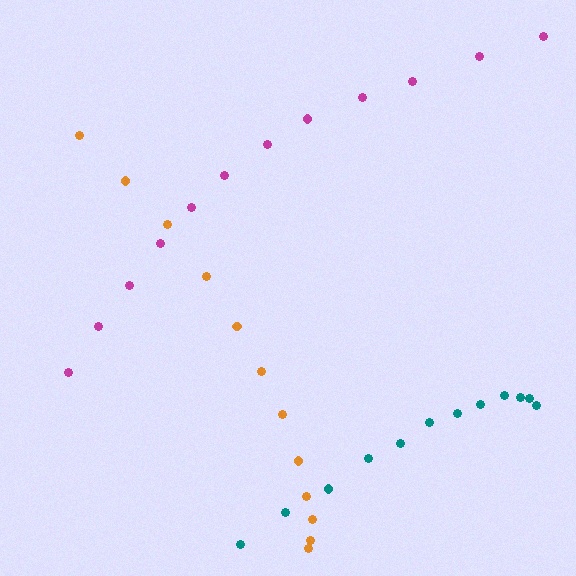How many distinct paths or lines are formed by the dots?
There are 3 distinct paths.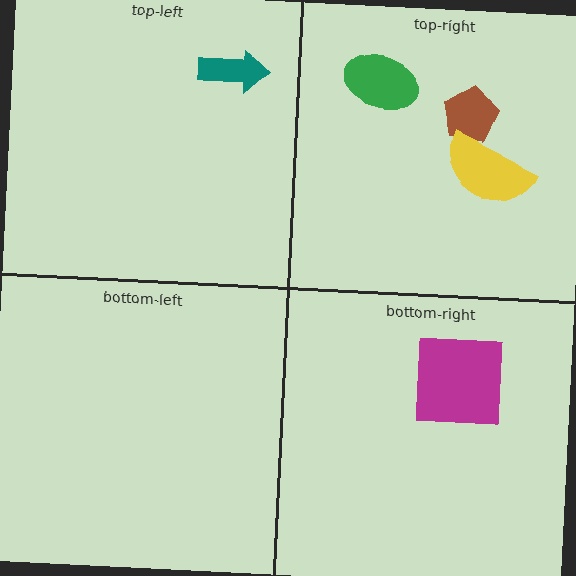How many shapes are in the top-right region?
3.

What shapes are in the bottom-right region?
The magenta square.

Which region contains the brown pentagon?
The top-right region.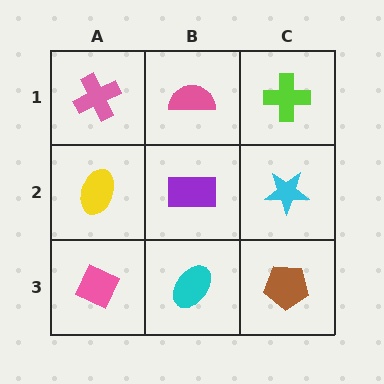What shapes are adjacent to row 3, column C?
A cyan star (row 2, column C), a cyan ellipse (row 3, column B).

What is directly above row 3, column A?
A yellow ellipse.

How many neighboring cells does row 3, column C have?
2.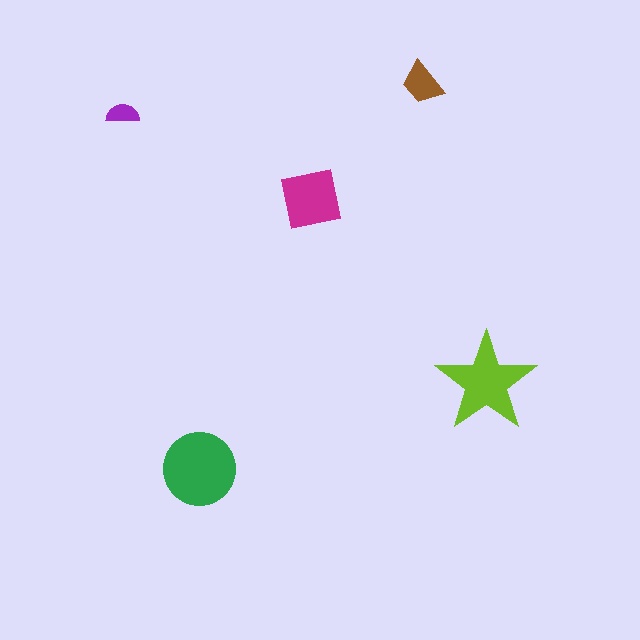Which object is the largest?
The green circle.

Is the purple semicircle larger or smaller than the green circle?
Smaller.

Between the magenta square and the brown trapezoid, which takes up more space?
The magenta square.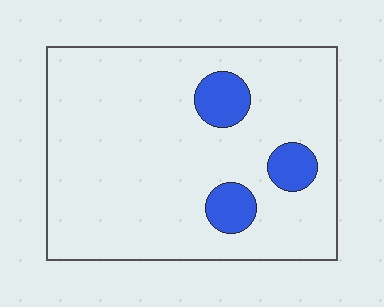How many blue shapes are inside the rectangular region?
3.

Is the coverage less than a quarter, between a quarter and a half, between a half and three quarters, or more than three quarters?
Less than a quarter.